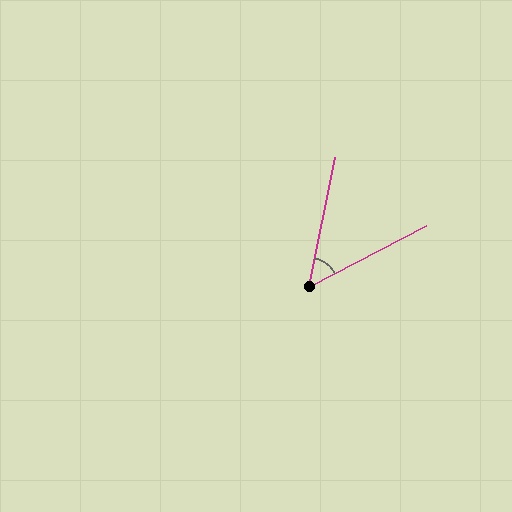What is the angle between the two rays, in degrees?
Approximately 51 degrees.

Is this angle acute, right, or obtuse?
It is acute.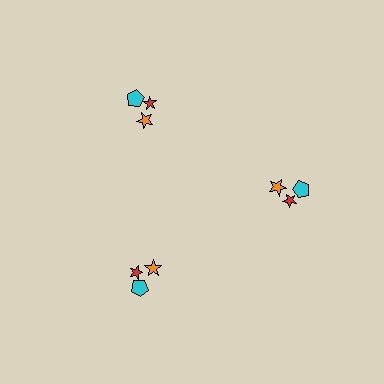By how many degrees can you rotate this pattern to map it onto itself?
The pattern maps onto itself every 120 degrees of rotation.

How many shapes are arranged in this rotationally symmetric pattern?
There are 9 shapes, arranged in 3 groups of 3.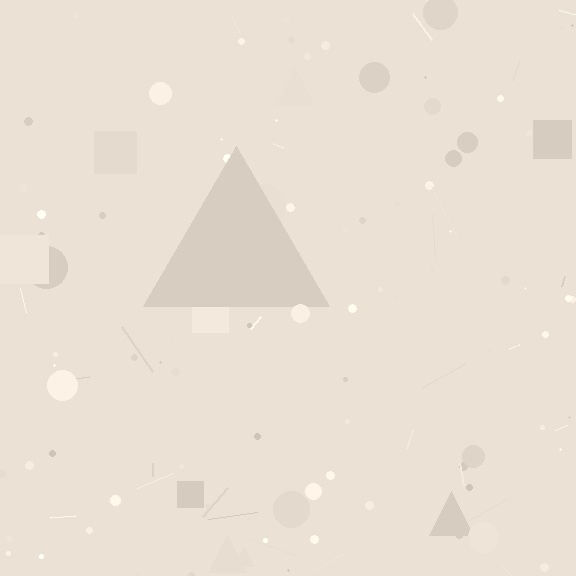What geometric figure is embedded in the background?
A triangle is embedded in the background.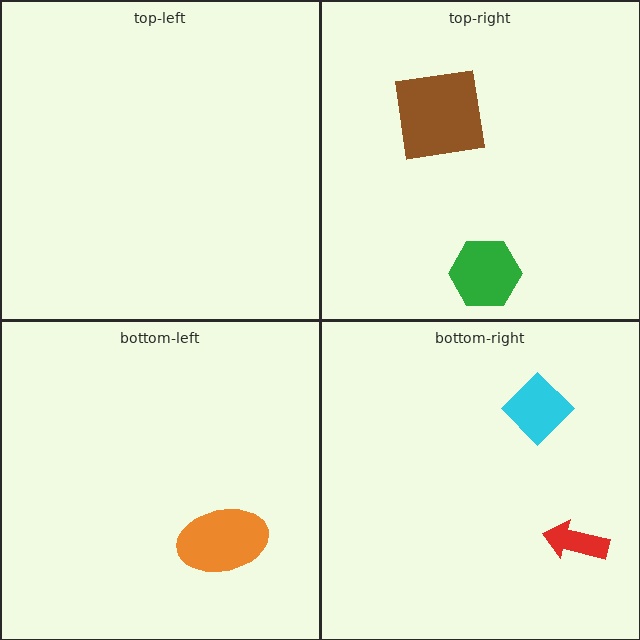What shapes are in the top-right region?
The green hexagon, the brown square.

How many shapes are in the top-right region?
2.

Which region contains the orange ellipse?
The bottom-left region.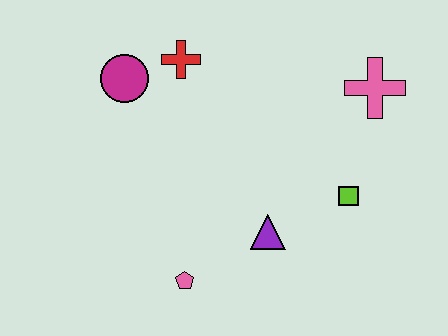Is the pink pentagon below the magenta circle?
Yes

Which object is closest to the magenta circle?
The red cross is closest to the magenta circle.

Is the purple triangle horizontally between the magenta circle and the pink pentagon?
No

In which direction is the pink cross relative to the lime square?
The pink cross is above the lime square.